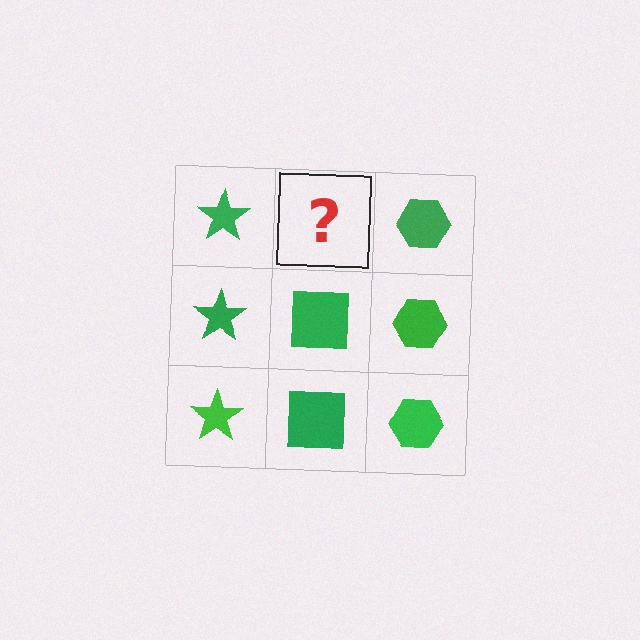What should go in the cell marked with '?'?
The missing cell should contain a green square.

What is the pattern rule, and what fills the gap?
The rule is that each column has a consistent shape. The gap should be filled with a green square.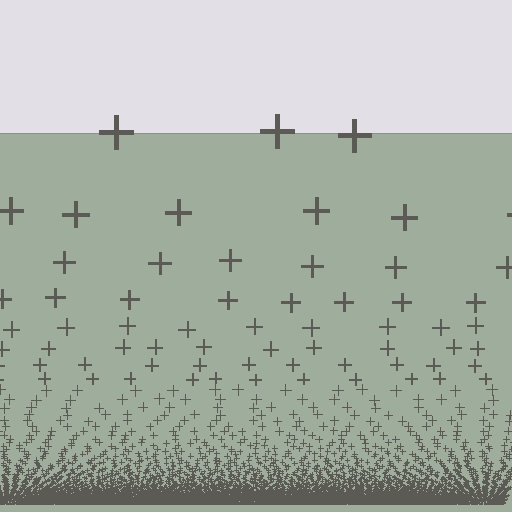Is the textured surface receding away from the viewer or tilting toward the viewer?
The surface appears to tilt toward the viewer. Texture elements get larger and sparser toward the top.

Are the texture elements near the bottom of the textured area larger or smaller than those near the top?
Smaller. The gradient is inverted — elements near the bottom are smaller and denser.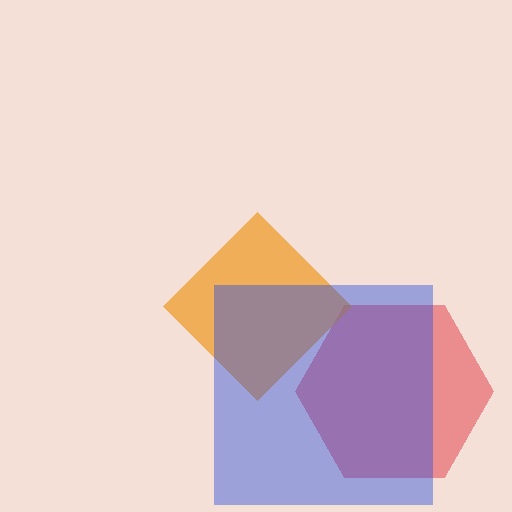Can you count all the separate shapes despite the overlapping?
Yes, there are 3 separate shapes.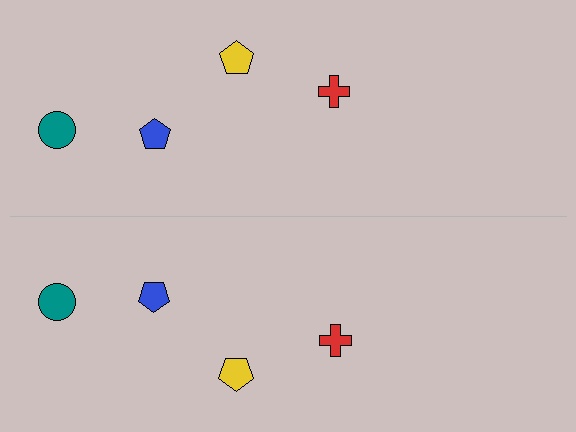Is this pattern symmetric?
Yes, this pattern has bilateral (reflection) symmetry.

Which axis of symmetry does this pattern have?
The pattern has a horizontal axis of symmetry running through the center of the image.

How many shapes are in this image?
There are 8 shapes in this image.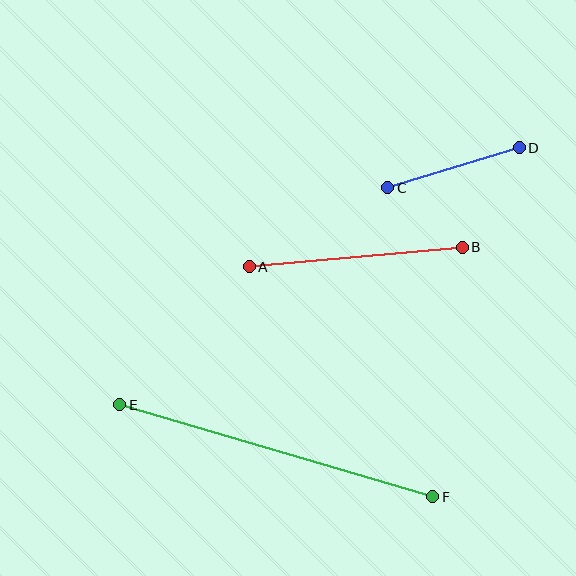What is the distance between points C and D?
The distance is approximately 137 pixels.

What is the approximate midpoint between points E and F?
The midpoint is at approximately (276, 451) pixels.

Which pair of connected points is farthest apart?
Points E and F are farthest apart.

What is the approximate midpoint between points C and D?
The midpoint is at approximately (454, 168) pixels.